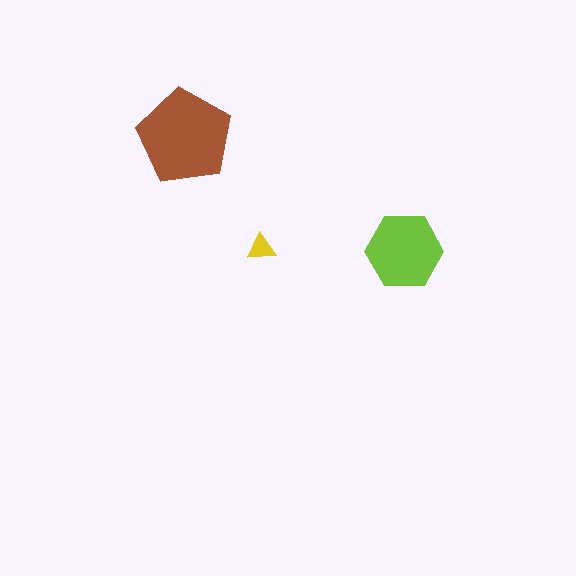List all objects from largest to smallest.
The brown pentagon, the lime hexagon, the yellow triangle.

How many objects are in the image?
There are 3 objects in the image.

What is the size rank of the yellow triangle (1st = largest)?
3rd.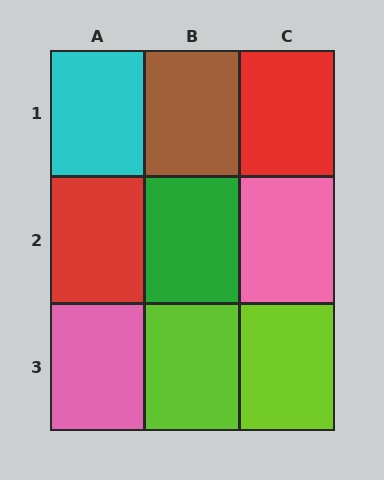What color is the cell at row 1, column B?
Brown.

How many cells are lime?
2 cells are lime.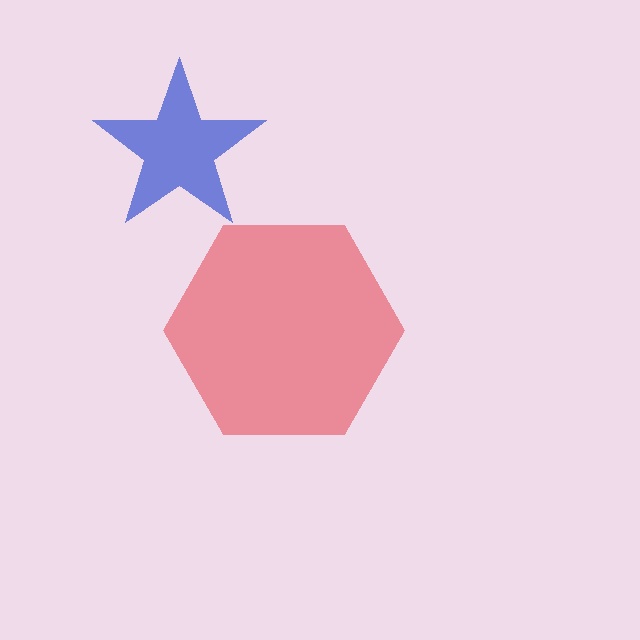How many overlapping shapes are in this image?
There are 2 overlapping shapes in the image.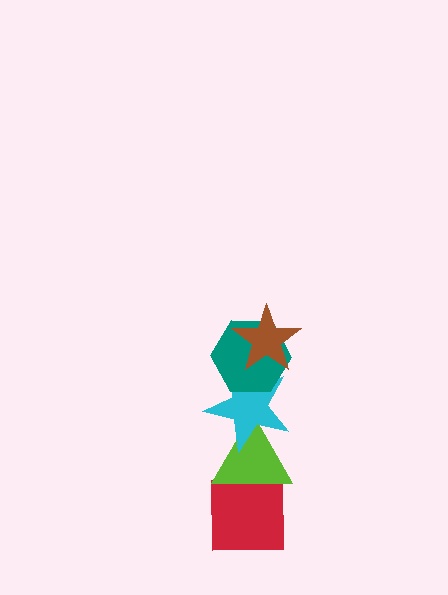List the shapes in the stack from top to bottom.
From top to bottom: the brown star, the teal hexagon, the cyan star, the lime triangle, the red square.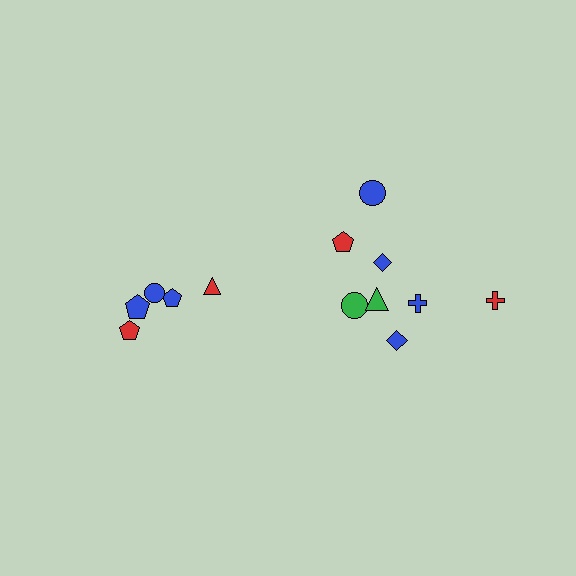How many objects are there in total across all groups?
There are 13 objects.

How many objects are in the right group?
There are 8 objects.